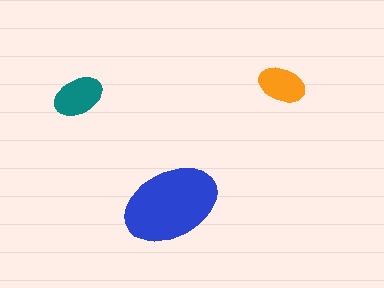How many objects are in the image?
There are 3 objects in the image.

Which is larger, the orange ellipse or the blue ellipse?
The blue one.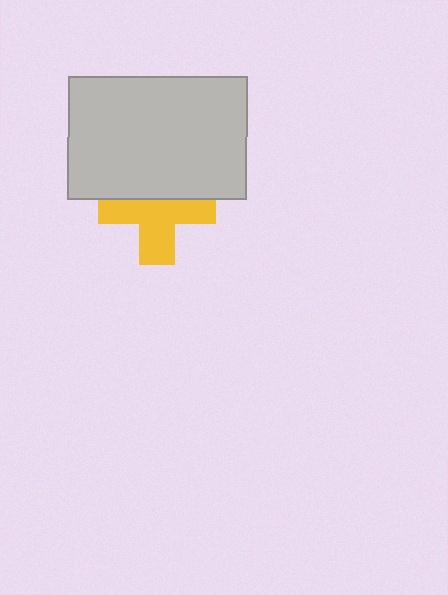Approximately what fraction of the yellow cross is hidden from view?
Roughly 40% of the yellow cross is hidden behind the light gray rectangle.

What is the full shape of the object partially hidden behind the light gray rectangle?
The partially hidden object is a yellow cross.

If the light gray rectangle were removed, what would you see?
You would see the complete yellow cross.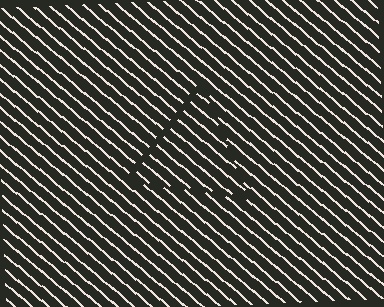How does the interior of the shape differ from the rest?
The interior of the shape contains the same grating, shifted by half a period — the contour is defined by the phase discontinuity where line-ends from the inner and outer gratings abut.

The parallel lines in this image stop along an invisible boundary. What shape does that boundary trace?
An illusory triangle. The interior of the shape contains the same grating, shifted by half a period — the contour is defined by the phase discontinuity where line-ends from the inner and outer gratings abut.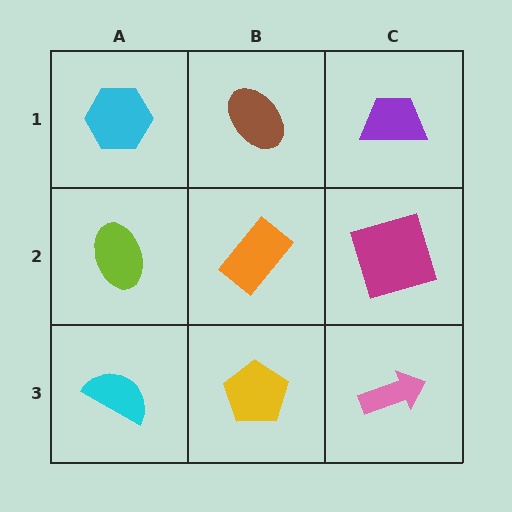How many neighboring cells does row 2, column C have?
3.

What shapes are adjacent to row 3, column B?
An orange rectangle (row 2, column B), a cyan semicircle (row 3, column A), a pink arrow (row 3, column C).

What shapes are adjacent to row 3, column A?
A lime ellipse (row 2, column A), a yellow pentagon (row 3, column B).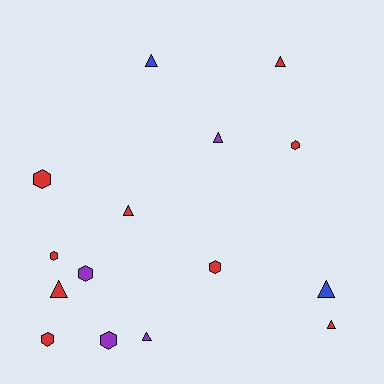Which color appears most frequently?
Red, with 9 objects.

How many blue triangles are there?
There are 2 blue triangles.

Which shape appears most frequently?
Triangle, with 8 objects.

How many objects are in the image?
There are 15 objects.